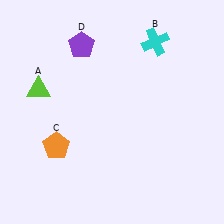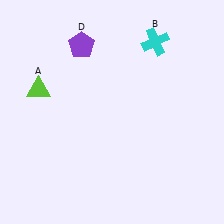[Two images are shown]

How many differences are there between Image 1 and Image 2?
There is 1 difference between the two images.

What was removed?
The orange pentagon (C) was removed in Image 2.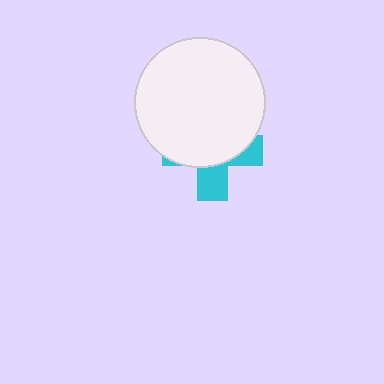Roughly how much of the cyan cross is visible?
A small part of it is visible (roughly 34%).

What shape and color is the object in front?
The object in front is a white circle.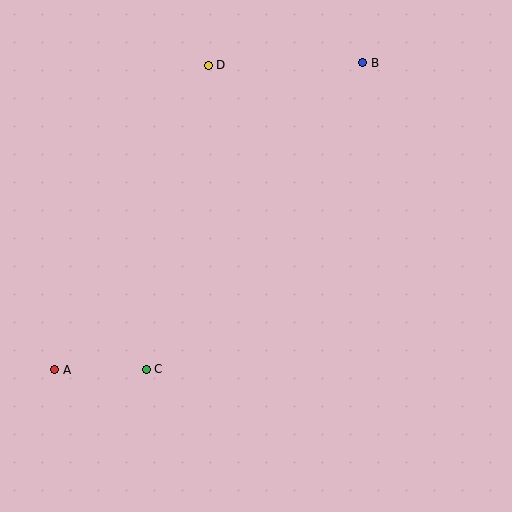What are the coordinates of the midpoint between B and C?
The midpoint between B and C is at (255, 216).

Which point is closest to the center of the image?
Point C at (146, 369) is closest to the center.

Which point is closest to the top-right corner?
Point B is closest to the top-right corner.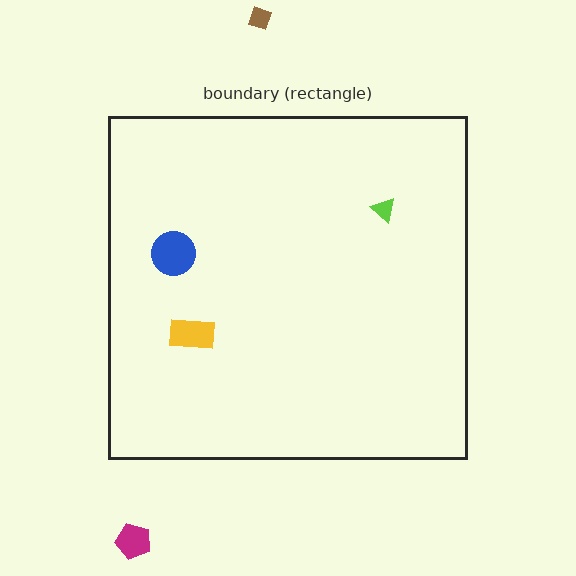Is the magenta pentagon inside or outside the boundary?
Outside.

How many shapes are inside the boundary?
3 inside, 2 outside.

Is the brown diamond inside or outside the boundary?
Outside.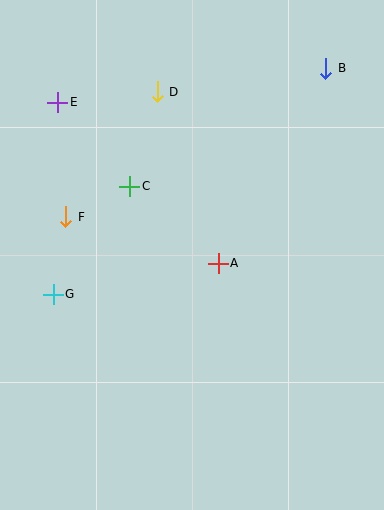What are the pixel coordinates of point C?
Point C is at (130, 186).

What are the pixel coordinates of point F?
Point F is at (66, 217).